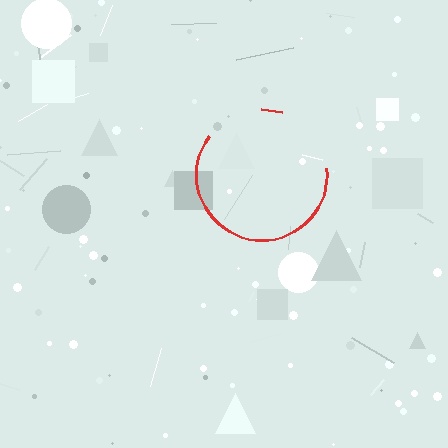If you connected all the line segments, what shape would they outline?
They would outline a circle.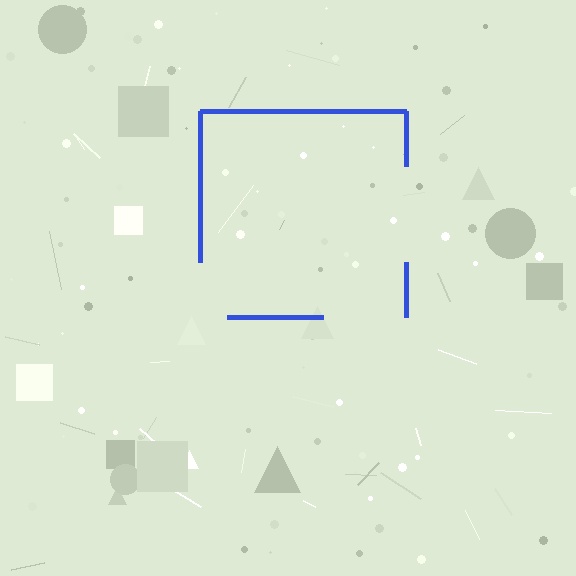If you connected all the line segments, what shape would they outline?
They would outline a square.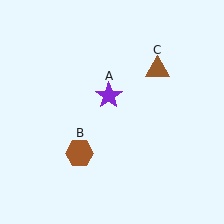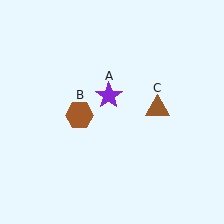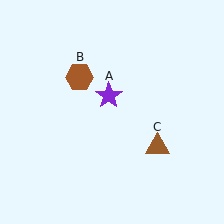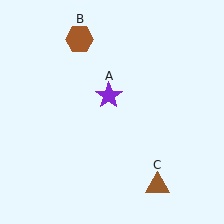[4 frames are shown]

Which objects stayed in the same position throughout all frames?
Purple star (object A) remained stationary.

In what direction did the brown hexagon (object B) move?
The brown hexagon (object B) moved up.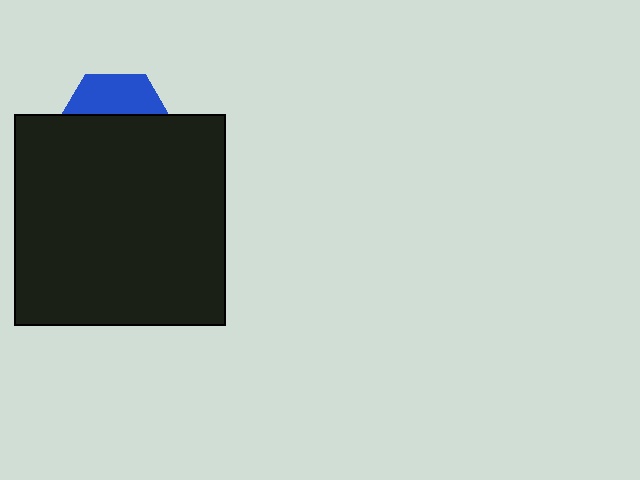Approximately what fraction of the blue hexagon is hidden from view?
Roughly 66% of the blue hexagon is hidden behind the black square.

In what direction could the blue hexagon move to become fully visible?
The blue hexagon could move up. That would shift it out from behind the black square entirely.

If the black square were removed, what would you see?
You would see the complete blue hexagon.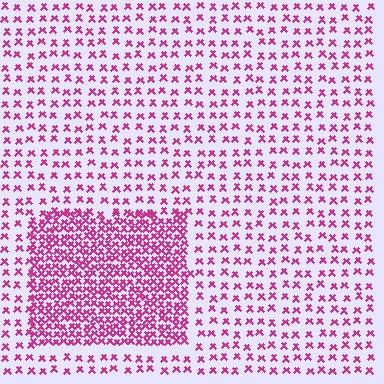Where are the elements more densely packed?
The elements are more densely packed inside the rectangle boundary.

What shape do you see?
I see a rectangle.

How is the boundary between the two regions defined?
The boundary is defined by a change in element density (approximately 2.6x ratio). All elements are the same color, size, and shape.